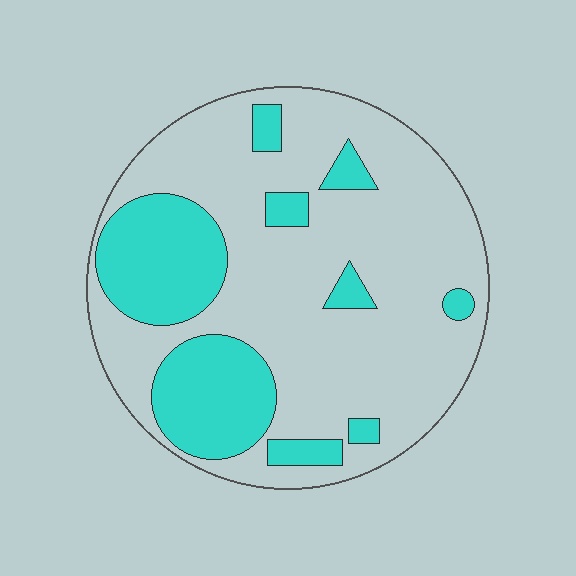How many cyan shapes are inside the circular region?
9.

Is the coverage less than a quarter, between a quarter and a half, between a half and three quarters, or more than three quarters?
Between a quarter and a half.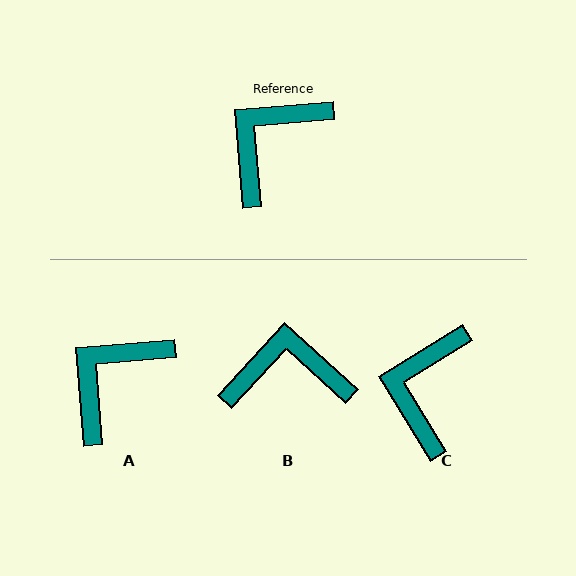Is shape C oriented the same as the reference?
No, it is off by about 27 degrees.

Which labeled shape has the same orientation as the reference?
A.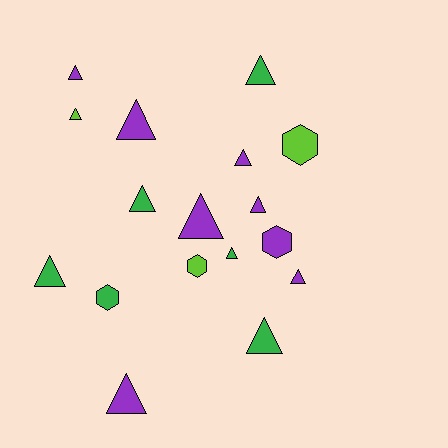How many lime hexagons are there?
There are 2 lime hexagons.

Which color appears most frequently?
Purple, with 8 objects.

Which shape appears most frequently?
Triangle, with 13 objects.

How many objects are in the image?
There are 17 objects.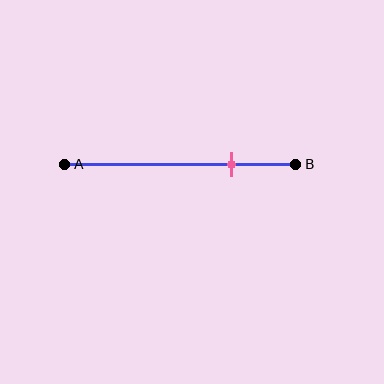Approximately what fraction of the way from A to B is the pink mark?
The pink mark is approximately 70% of the way from A to B.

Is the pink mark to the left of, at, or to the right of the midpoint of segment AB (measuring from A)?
The pink mark is to the right of the midpoint of segment AB.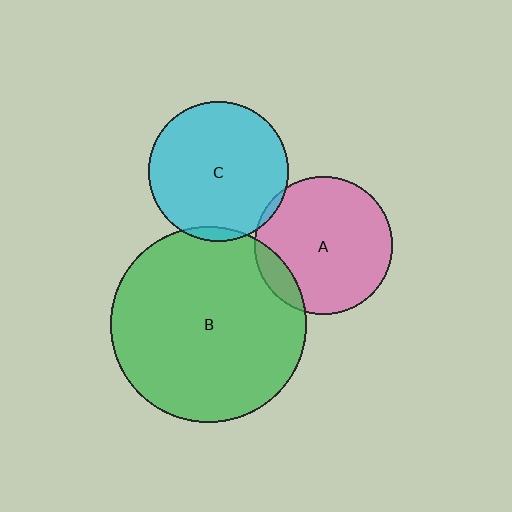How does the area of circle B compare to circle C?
Approximately 2.0 times.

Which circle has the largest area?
Circle B (green).